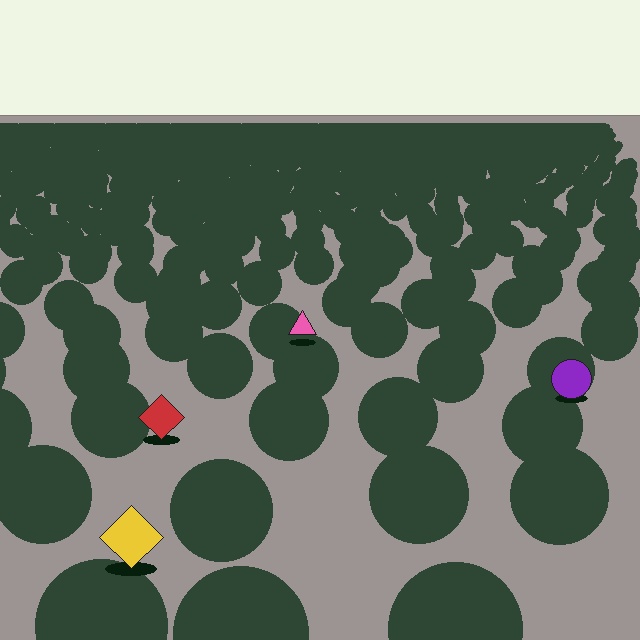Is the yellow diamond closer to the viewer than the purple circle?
Yes. The yellow diamond is closer — you can tell from the texture gradient: the ground texture is coarser near it.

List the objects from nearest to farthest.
From nearest to farthest: the yellow diamond, the red diamond, the purple circle, the pink triangle.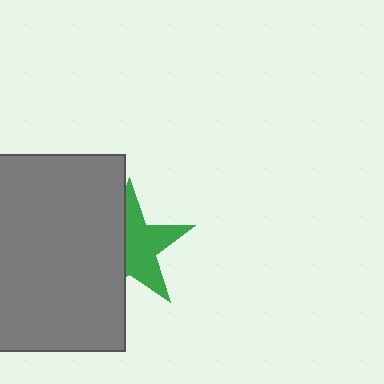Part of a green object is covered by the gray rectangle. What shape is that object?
It is a star.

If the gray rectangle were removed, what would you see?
You would see the complete green star.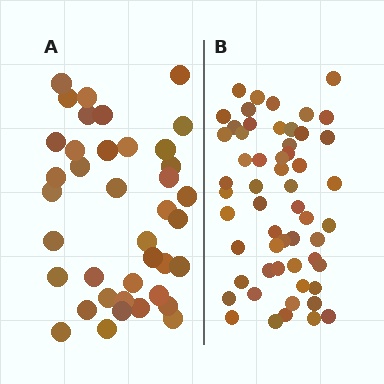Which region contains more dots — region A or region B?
Region B (the right region) has more dots.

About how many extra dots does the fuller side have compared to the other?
Region B has approximately 15 more dots than region A.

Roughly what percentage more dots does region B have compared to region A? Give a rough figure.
About 45% more.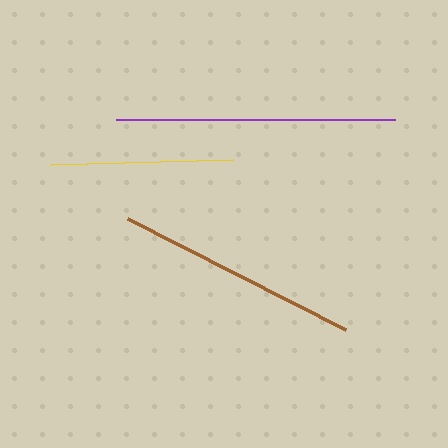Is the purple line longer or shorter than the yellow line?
The purple line is longer than the yellow line.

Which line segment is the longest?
The purple line is the longest at approximately 279 pixels.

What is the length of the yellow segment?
The yellow segment is approximately 183 pixels long.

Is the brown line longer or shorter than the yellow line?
The brown line is longer than the yellow line.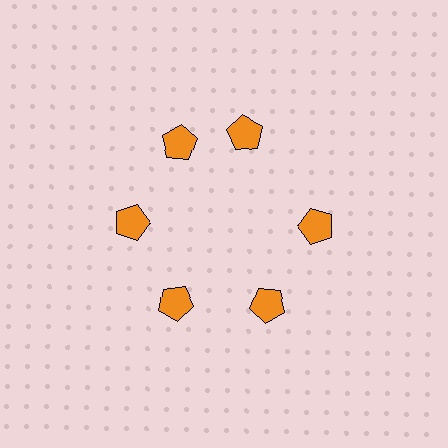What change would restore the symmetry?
The symmetry would be restored by rotating it back into even spacing with its neighbors so that all 6 pentagons sit at equal angles and equal distance from the center.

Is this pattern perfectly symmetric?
No. The 6 orange pentagons are arranged in a ring, but one element near the 1 o'clock position is rotated out of alignment along the ring, breaking the 6-fold rotational symmetry.